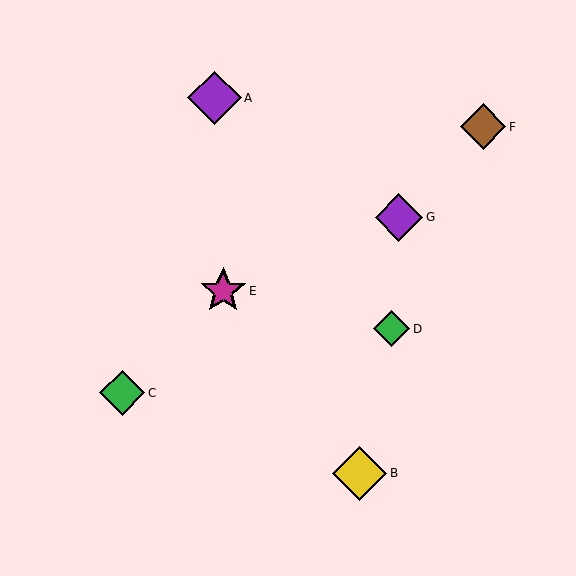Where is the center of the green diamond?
The center of the green diamond is at (392, 329).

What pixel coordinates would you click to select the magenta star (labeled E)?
Click at (223, 291) to select the magenta star E.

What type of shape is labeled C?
Shape C is a green diamond.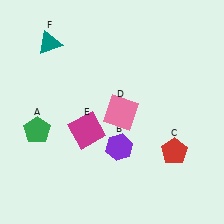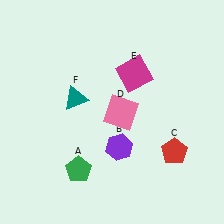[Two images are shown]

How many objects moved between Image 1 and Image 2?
3 objects moved between the two images.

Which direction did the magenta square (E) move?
The magenta square (E) moved up.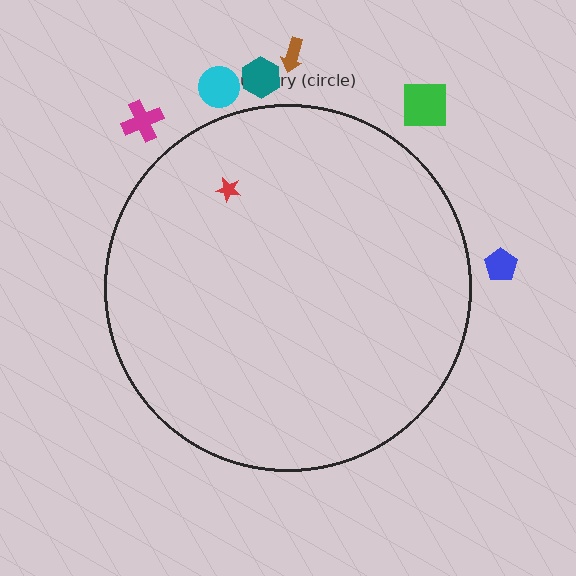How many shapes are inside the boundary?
1 inside, 6 outside.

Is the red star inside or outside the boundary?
Inside.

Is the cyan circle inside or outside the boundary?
Outside.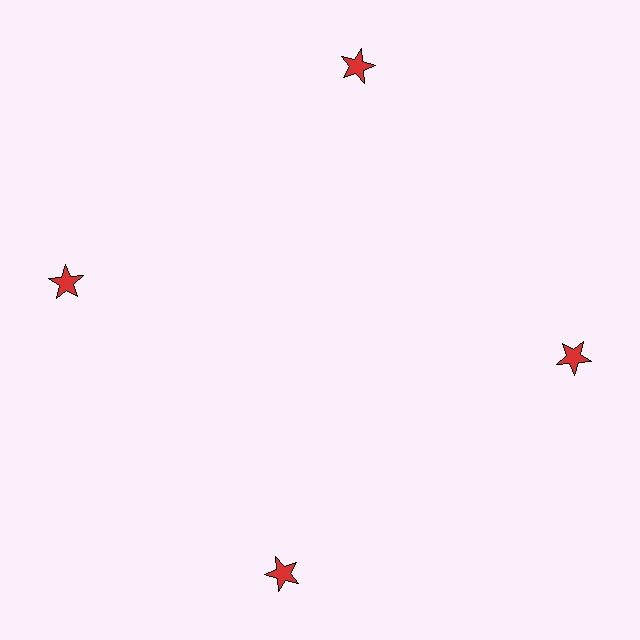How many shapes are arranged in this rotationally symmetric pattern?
There are 4 shapes, arranged in 4 groups of 1.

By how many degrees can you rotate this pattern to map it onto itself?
The pattern maps onto itself every 90 degrees of rotation.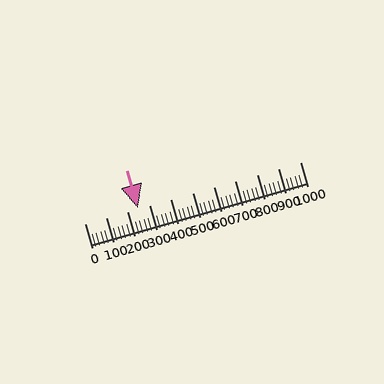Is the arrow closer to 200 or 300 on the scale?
The arrow is closer to 200.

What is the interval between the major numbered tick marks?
The major tick marks are spaced 100 units apart.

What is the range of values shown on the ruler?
The ruler shows values from 0 to 1000.